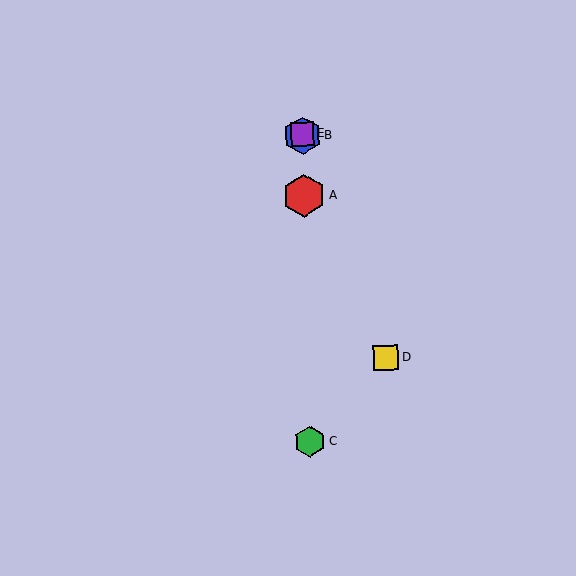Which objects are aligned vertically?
Objects A, B, C, E are aligned vertically.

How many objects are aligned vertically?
4 objects (A, B, C, E) are aligned vertically.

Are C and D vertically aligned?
No, C is at x≈310 and D is at x≈386.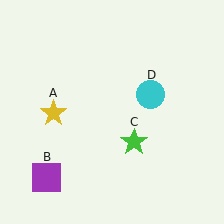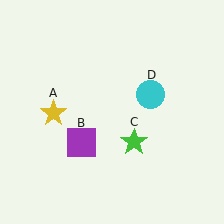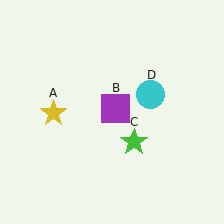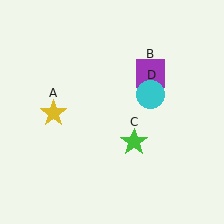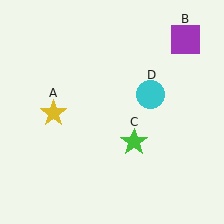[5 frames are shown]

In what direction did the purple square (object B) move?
The purple square (object B) moved up and to the right.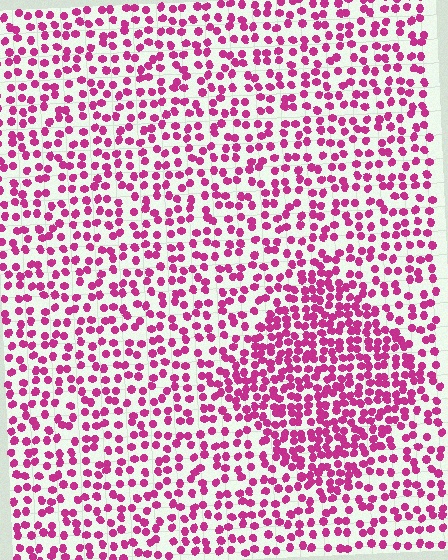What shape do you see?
I see a diamond.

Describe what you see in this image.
The image contains small magenta elements arranged at two different densities. A diamond-shaped region is visible where the elements are more densely packed than the surrounding area.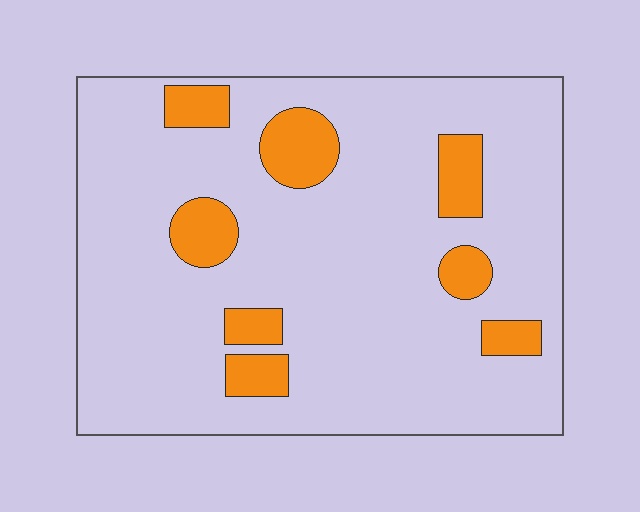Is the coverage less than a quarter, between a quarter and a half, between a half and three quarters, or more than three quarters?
Less than a quarter.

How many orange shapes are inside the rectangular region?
8.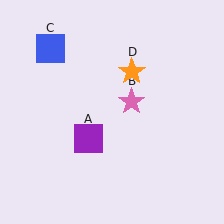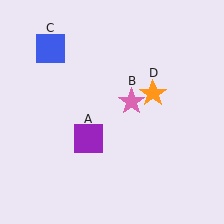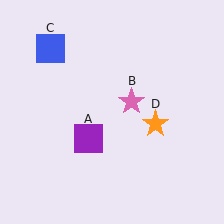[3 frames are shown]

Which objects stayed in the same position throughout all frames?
Purple square (object A) and pink star (object B) and blue square (object C) remained stationary.